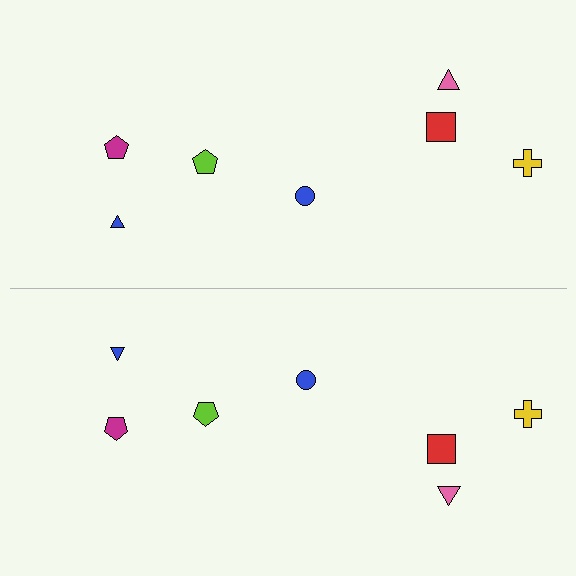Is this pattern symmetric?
Yes, this pattern has bilateral (reflection) symmetry.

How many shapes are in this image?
There are 14 shapes in this image.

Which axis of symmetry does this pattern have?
The pattern has a horizontal axis of symmetry running through the center of the image.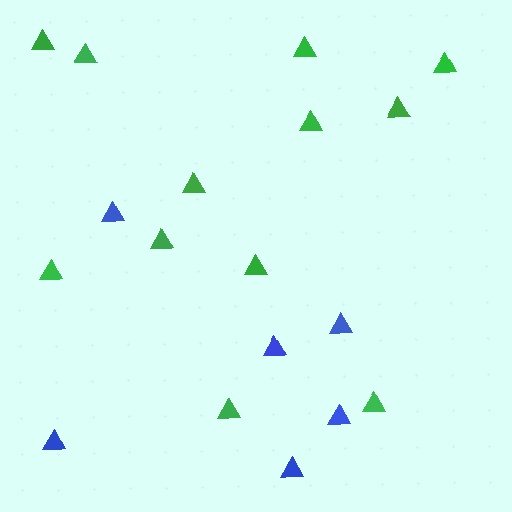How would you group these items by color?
There are 2 groups: one group of blue triangles (6) and one group of green triangles (12).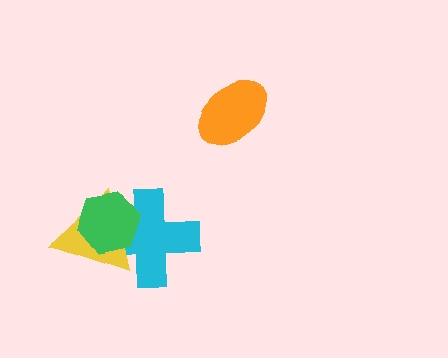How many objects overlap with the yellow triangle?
2 objects overlap with the yellow triangle.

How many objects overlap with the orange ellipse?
0 objects overlap with the orange ellipse.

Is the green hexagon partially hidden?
No, no other shape covers it.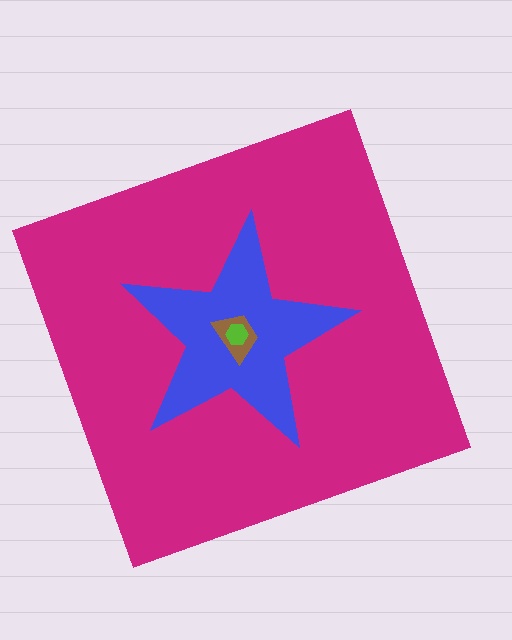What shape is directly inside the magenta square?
The blue star.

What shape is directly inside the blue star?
The brown trapezoid.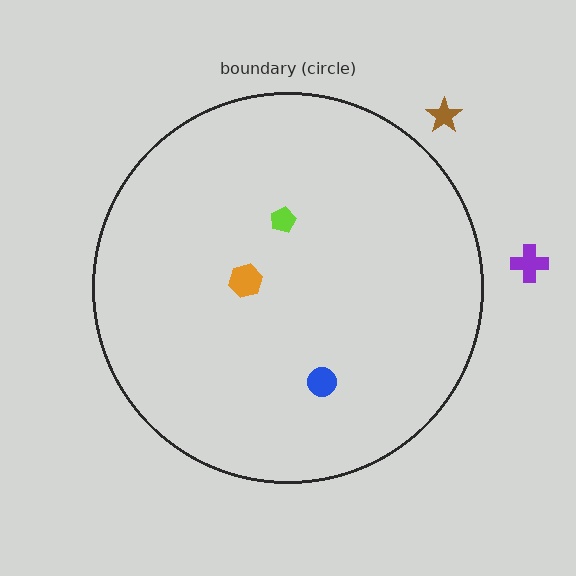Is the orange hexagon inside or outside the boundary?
Inside.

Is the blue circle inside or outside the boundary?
Inside.